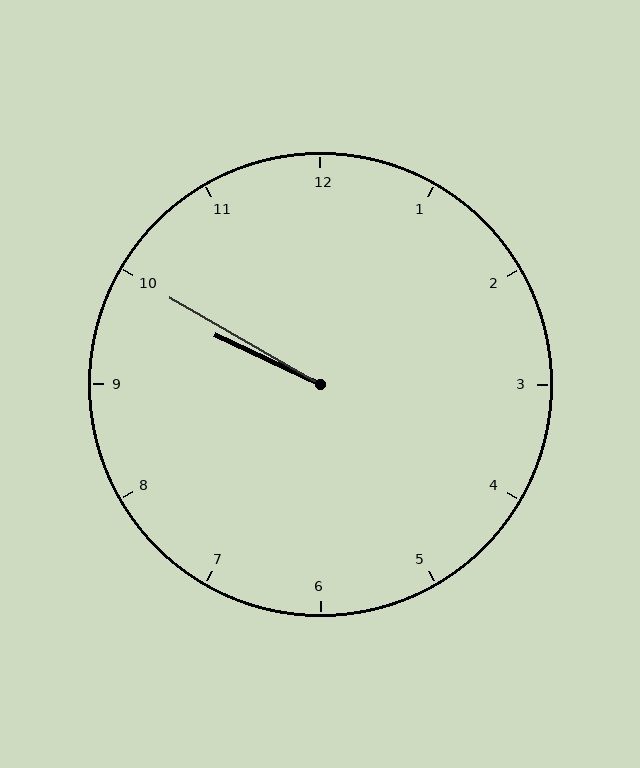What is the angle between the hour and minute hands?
Approximately 5 degrees.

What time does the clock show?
9:50.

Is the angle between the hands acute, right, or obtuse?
It is acute.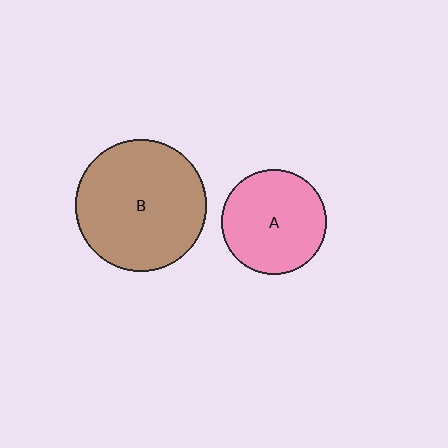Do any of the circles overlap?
No, none of the circles overlap.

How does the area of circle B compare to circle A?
Approximately 1.6 times.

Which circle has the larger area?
Circle B (brown).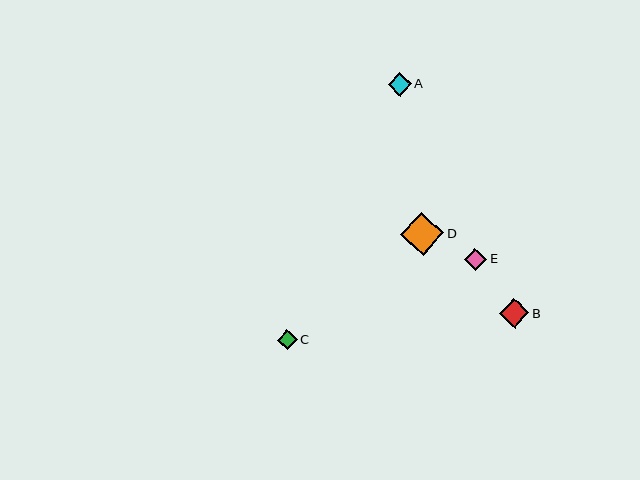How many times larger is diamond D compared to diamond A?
Diamond D is approximately 1.9 times the size of diamond A.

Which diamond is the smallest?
Diamond C is the smallest with a size of approximately 20 pixels.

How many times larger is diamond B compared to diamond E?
Diamond B is approximately 1.3 times the size of diamond E.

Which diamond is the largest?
Diamond D is the largest with a size of approximately 43 pixels.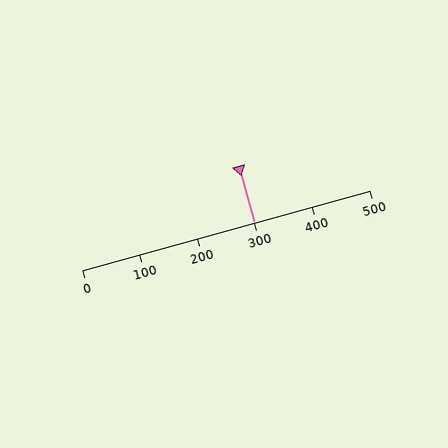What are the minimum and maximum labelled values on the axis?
The axis runs from 0 to 500.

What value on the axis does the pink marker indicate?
The marker indicates approximately 300.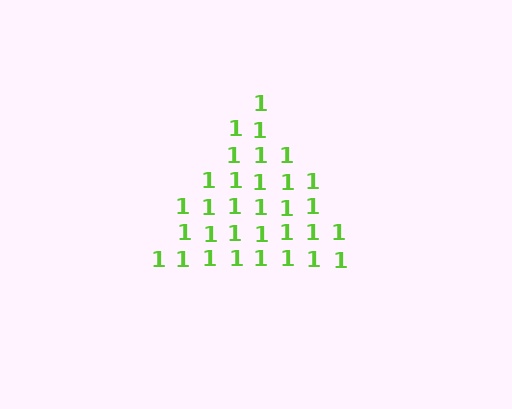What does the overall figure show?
The overall figure shows a triangle.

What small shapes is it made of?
It is made of small digit 1's.